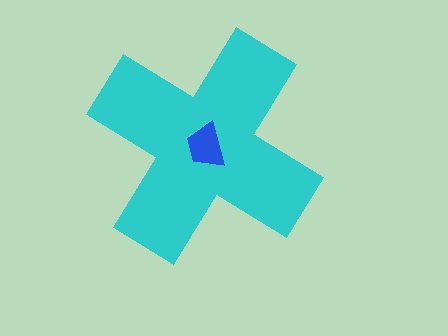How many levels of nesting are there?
2.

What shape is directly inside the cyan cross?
The blue trapezoid.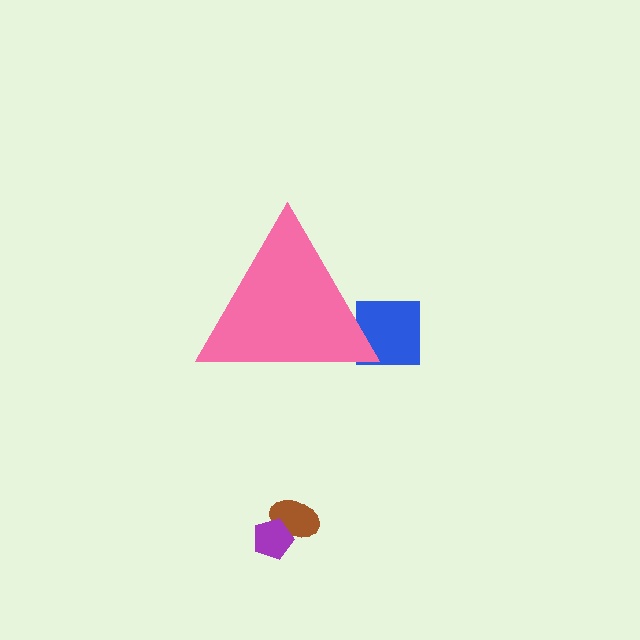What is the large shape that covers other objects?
A pink triangle.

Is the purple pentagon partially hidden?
No, the purple pentagon is fully visible.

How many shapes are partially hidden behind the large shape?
1 shape is partially hidden.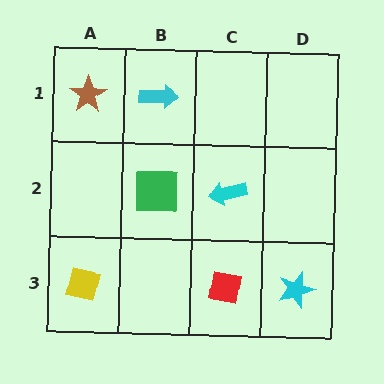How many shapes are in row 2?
2 shapes.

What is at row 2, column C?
A cyan arrow.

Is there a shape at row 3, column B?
No, that cell is empty.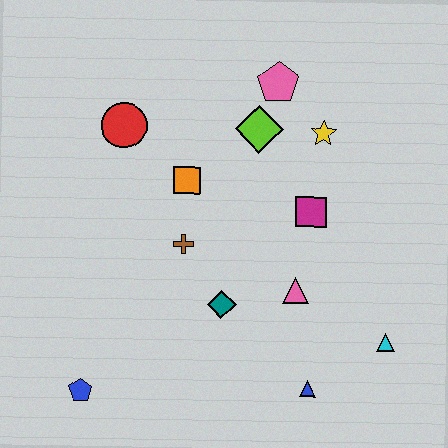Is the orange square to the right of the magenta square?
No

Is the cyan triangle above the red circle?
No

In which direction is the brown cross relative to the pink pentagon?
The brown cross is below the pink pentagon.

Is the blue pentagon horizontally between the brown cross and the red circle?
No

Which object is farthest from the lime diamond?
The blue pentagon is farthest from the lime diamond.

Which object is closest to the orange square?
The brown cross is closest to the orange square.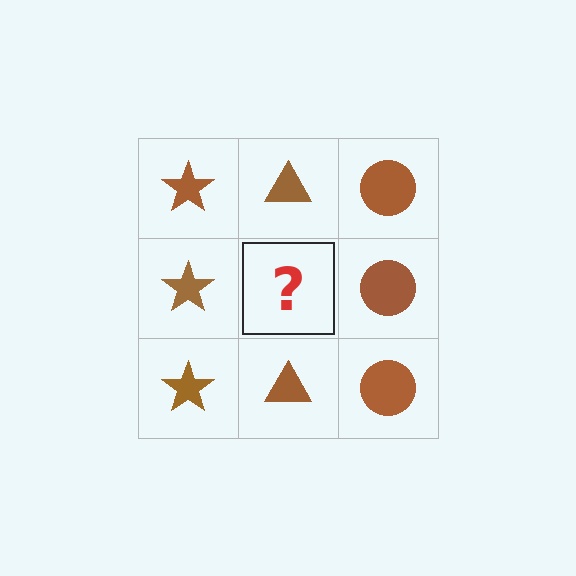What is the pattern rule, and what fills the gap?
The rule is that each column has a consistent shape. The gap should be filled with a brown triangle.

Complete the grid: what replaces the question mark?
The question mark should be replaced with a brown triangle.